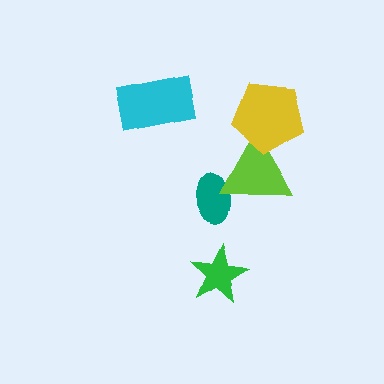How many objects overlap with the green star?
0 objects overlap with the green star.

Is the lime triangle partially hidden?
Yes, it is partially covered by another shape.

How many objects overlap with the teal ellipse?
1 object overlaps with the teal ellipse.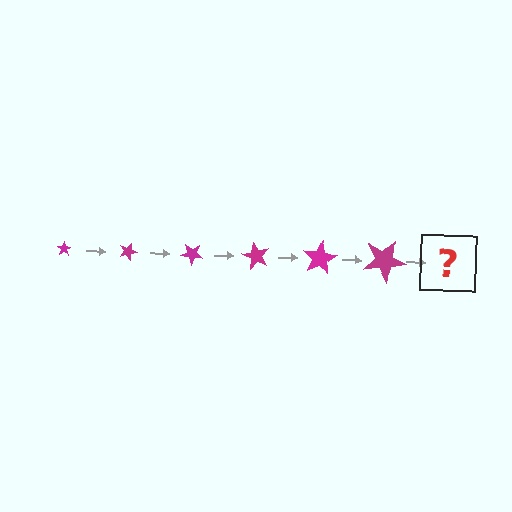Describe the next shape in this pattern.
It should be a star, larger than the previous one and rotated 120 degrees from the start.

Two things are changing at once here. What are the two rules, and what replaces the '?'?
The two rules are that the star grows larger each step and it rotates 20 degrees each step. The '?' should be a star, larger than the previous one and rotated 120 degrees from the start.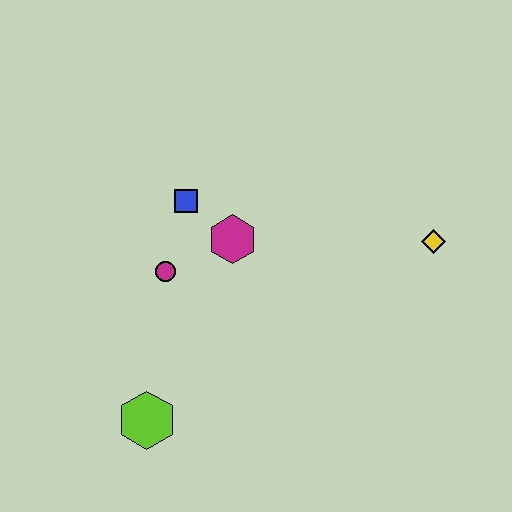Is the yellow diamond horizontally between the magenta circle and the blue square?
No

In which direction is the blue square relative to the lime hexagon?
The blue square is above the lime hexagon.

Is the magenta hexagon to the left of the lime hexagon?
No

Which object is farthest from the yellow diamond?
The lime hexagon is farthest from the yellow diamond.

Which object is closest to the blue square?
The magenta hexagon is closest to the blue square.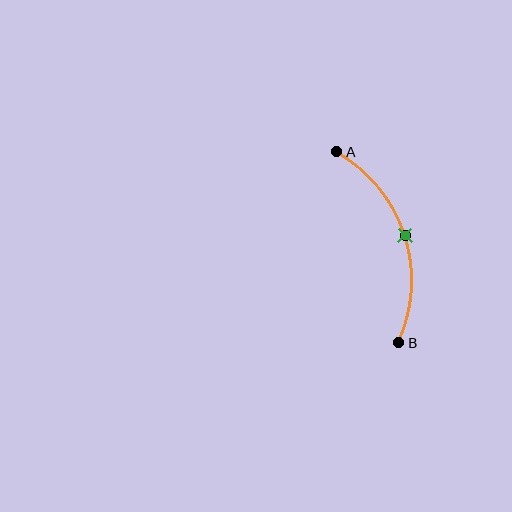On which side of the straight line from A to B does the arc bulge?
The arc bulges to the right of the straight line connecting A and B.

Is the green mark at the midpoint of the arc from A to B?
Yes. The green mark lies on the arc at equal arc-length from both A and B — it is the arc midpoint.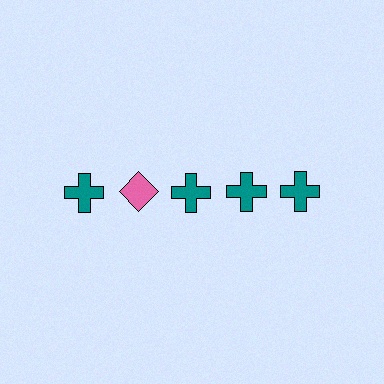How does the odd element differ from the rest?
It differs in both color (pink instead of teal) and shape (diamond instead of cross).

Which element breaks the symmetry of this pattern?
The pink diamond in the top row, second from left column breaks the symmetry. All other shapes are teal crosses.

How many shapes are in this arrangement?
There are 5 shapes arranged in a grid pattern.